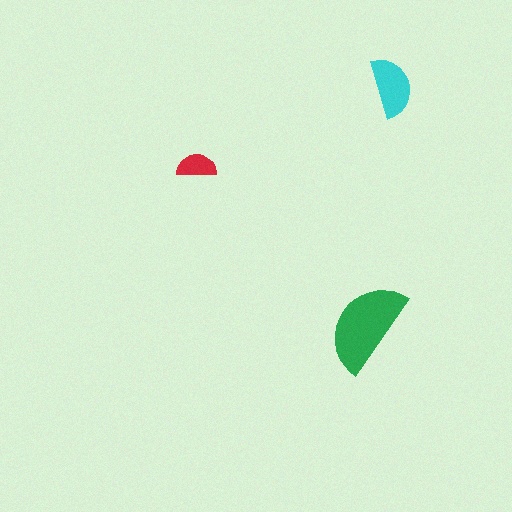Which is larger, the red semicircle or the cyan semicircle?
The cyan one.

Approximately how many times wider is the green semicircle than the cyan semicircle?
About 1.5 times wider.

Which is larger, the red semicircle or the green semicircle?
The green one.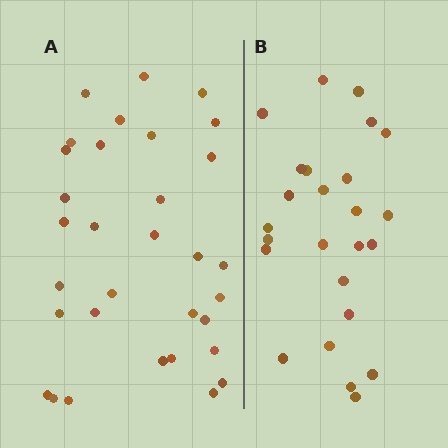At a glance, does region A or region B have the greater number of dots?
Region A (the left region) has more dots.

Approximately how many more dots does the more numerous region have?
Region A has roughly 8 or so more dots than region B.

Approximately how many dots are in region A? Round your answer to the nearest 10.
About 30 dots. (The exact count is 32, which rounds to 30.)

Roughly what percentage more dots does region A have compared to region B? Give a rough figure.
About 30% more.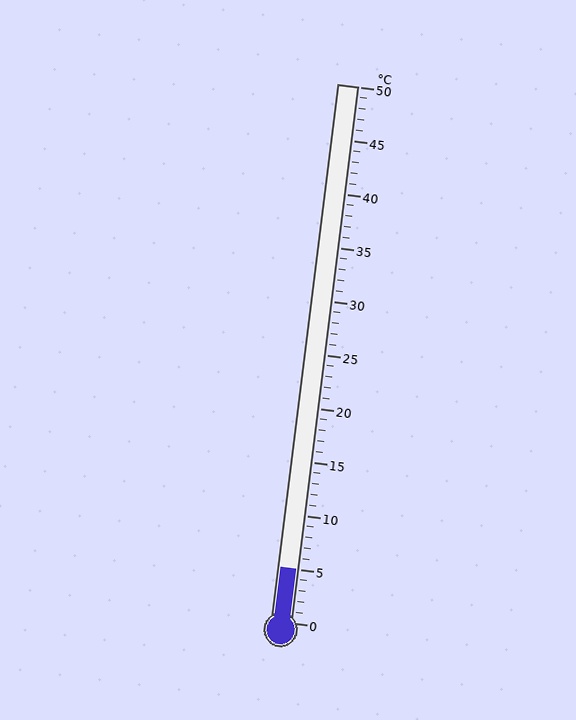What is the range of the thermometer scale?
The thermometer scale ranges from 0°C to 50°C.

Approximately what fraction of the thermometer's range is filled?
The thermometer is filled to approximately 10% of its range.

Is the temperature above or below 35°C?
The temperature is below 35°C.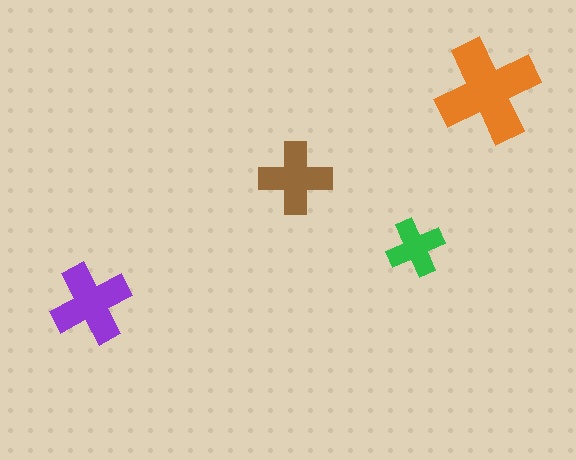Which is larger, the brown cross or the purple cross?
The purple one.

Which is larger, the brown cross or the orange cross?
The orange one.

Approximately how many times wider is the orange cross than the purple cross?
About 1.5 times wider.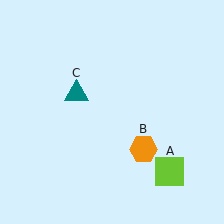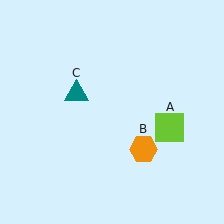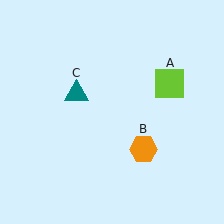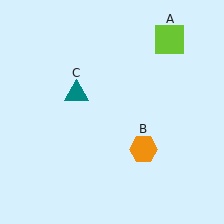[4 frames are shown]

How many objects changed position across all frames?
1 object changed position: lime square (object A).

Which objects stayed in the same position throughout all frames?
Orange hexagon (object B) and teal triangle (object C) remained stationary.